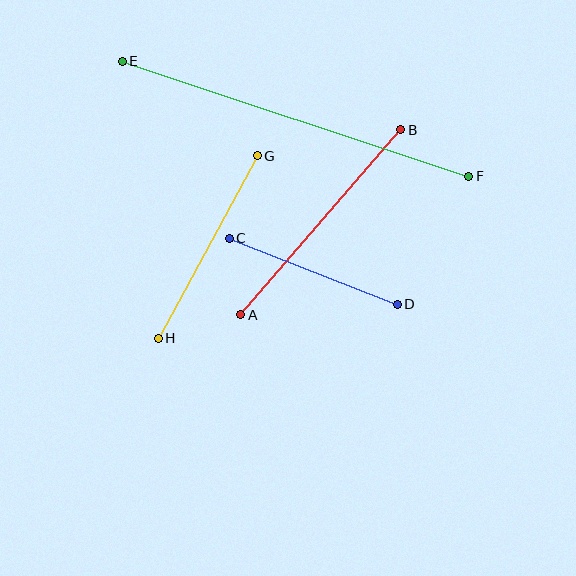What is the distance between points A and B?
The distance is approximately 245 pixels.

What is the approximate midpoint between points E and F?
The midpoint is at approximately (296, 119) pixels.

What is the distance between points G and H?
The distance is approximately 208 pixels.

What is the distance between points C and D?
The distance is approximately 180 pixels.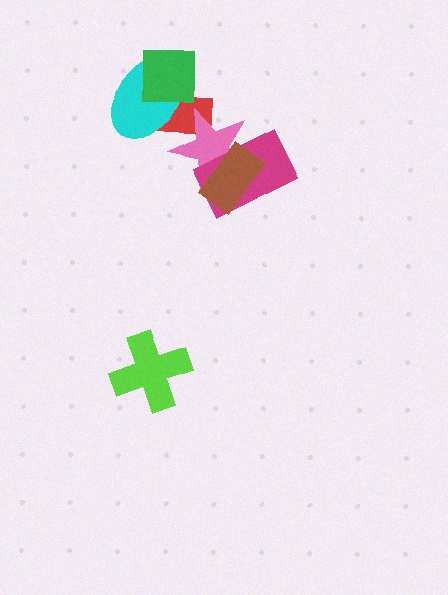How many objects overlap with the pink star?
3 objects overlap with the pink star.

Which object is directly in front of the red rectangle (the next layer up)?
The pink star is directly in front of the red rectangle.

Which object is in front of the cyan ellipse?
The green square is in front of the cyan ellipse.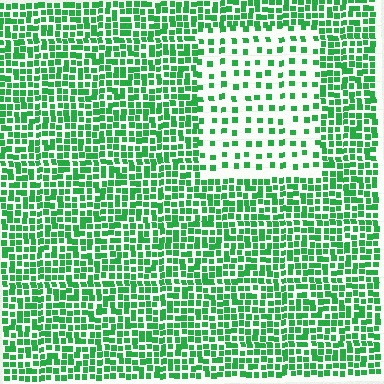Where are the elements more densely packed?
The elements are more densely packed outside the rectangle boundary.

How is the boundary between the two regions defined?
The boundary is defined by a change in element density (approximately 2.6x ratio). All elements are the same color, size, and shape.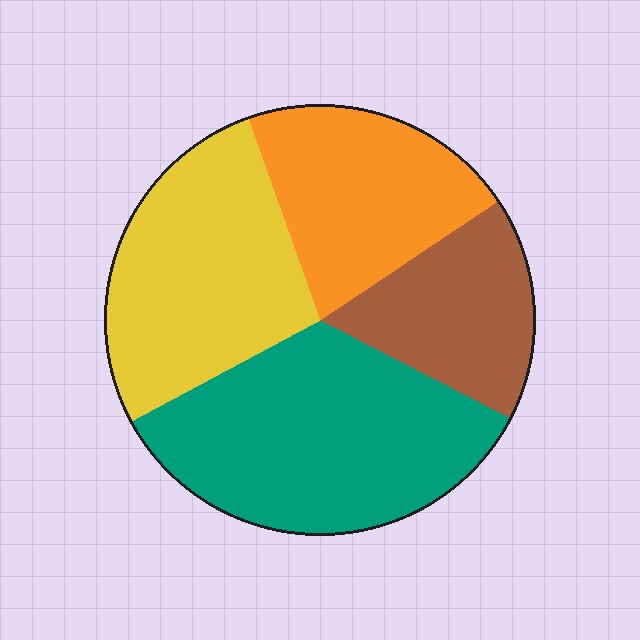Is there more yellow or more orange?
Yellow.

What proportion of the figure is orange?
Orange takes up about one fifth (1/5) of the figure.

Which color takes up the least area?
Brown, at roughly 15%.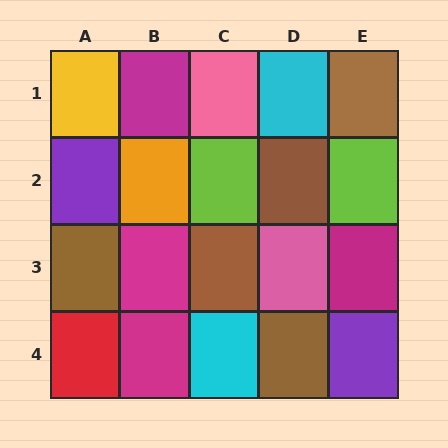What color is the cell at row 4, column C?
Cyan.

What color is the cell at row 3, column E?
Magenta.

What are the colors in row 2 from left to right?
Purple, orange, lime, brown, lime.